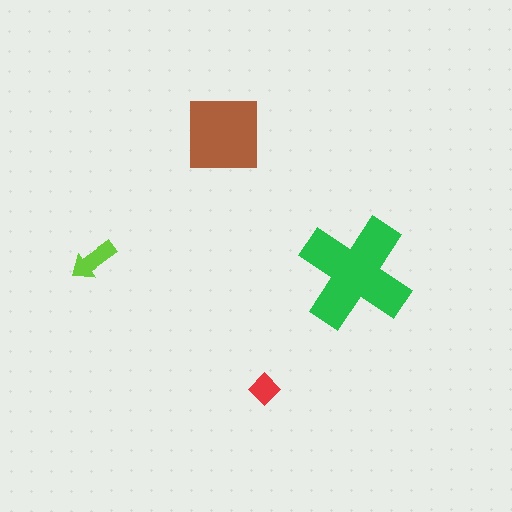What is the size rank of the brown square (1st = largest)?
2nd.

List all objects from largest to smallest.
The green cross, the brown square, the lime arrow, the red diamond.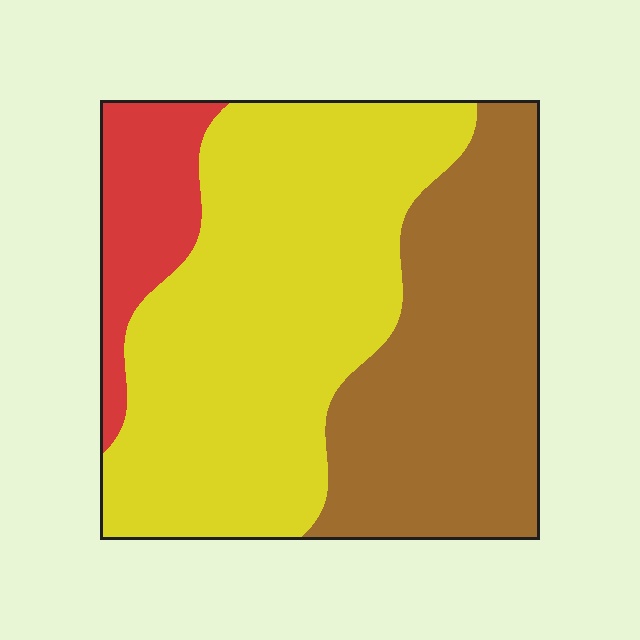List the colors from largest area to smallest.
From largest to smallest: yellow, brown, red.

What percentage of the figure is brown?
Brown covers about 35% of the figure.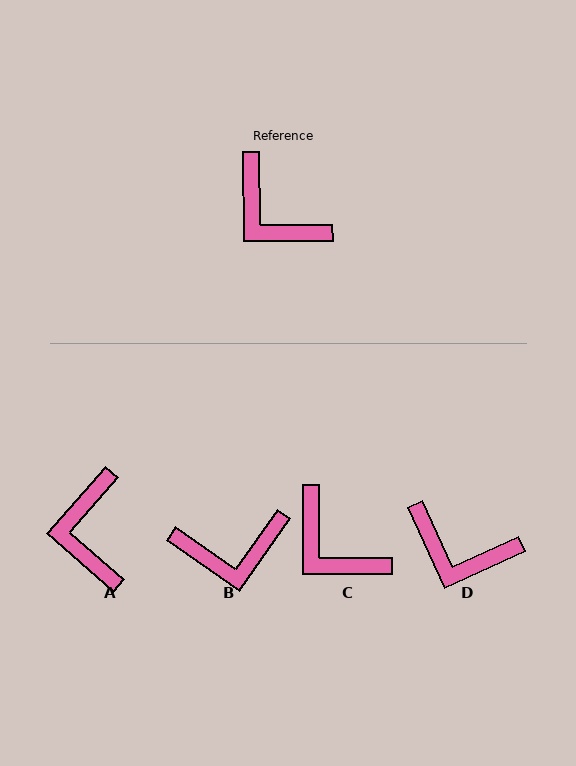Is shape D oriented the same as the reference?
No, it is off by about 24 degrees.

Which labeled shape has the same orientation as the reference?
C.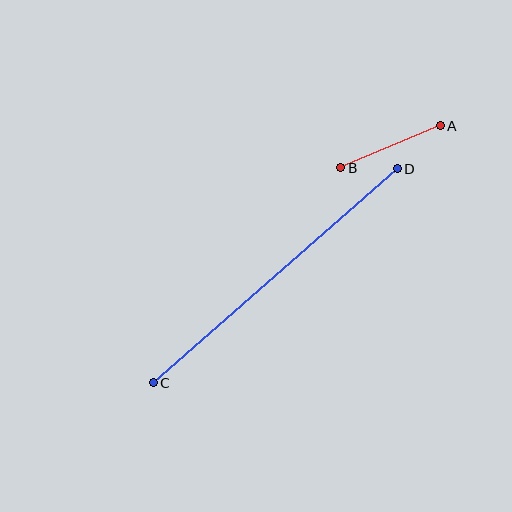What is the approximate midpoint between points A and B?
The midpoint is at approximately (390, 147) pixels.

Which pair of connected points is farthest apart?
Points C and D are farthest apart.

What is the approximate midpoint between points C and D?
The midpoint is at approximately (275, 276) pixels.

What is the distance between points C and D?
The distance is approximately 325 pixels.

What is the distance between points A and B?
The distance is approximately 108 pixels.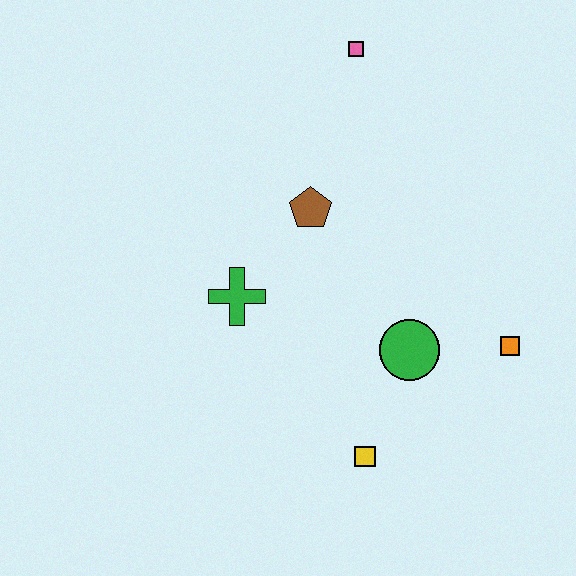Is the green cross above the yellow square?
Yes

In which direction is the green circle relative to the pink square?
The green circle is below the pink square.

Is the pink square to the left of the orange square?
Yes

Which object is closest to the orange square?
The green circle is closest to the orange square.